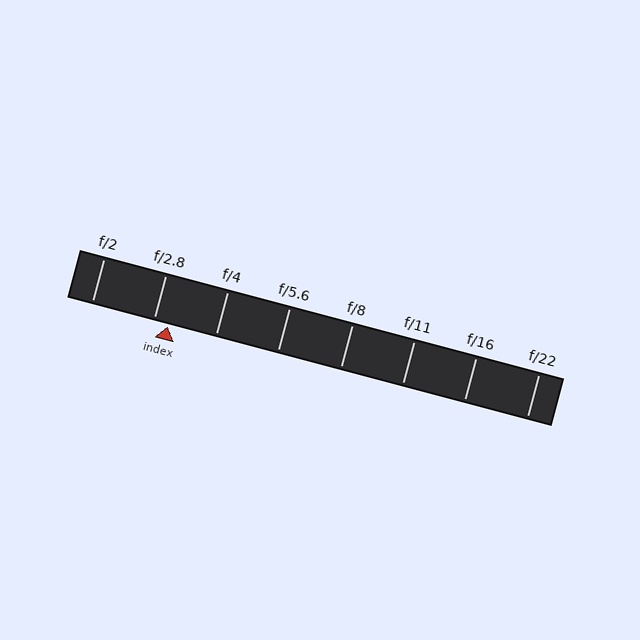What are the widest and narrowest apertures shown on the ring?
The widest aperture shown is f/2 and the narrowest is f/22.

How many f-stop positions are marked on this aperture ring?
There are 8 f-stop positions marked.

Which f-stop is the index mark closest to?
The index mark is closest to f/2.8.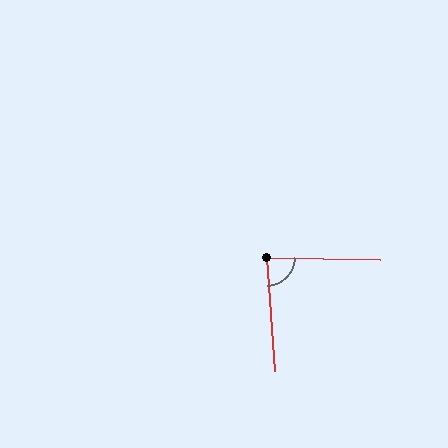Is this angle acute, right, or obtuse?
It is acute.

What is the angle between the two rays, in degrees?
Approximately 85 degrees.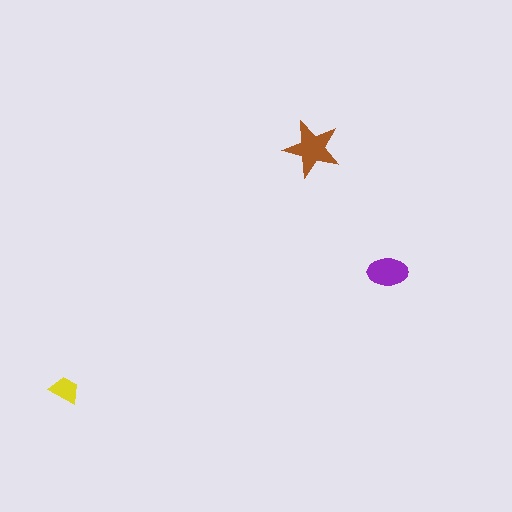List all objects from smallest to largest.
The yellow trapezoid, the purple ellipse, the brown star.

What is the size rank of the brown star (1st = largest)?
1st.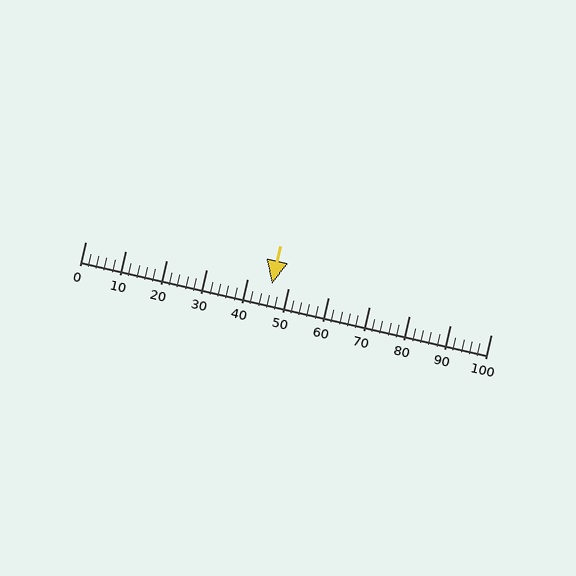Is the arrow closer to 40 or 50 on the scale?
The arrow is closer to 50.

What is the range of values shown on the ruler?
The ruler shows values from 0 to 100.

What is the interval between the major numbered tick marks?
The major tick marks are spaced 10 units apart.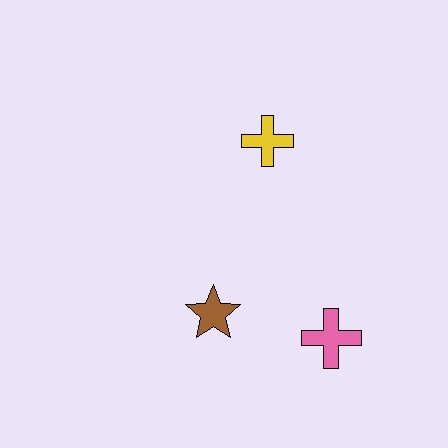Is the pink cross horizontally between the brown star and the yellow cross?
No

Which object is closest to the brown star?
The pink cross is closest to the brown star.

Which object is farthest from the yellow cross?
The pink cross is farthest from the yellow cross.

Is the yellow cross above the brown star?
Yes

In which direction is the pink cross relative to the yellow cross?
The pink cross is below the yellow cross.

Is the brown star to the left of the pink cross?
Yes